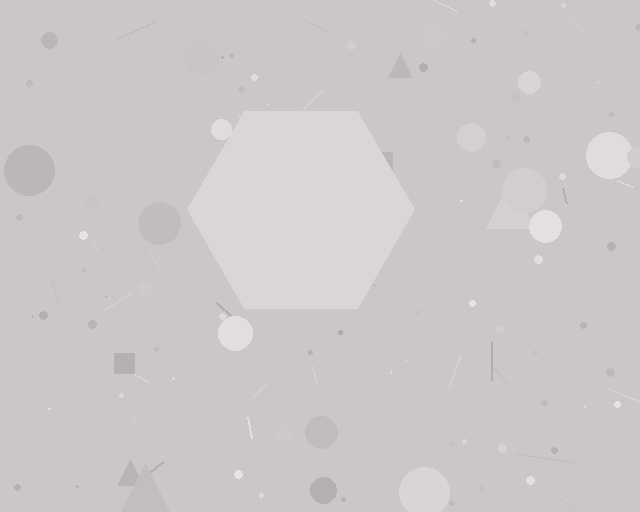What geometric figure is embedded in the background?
A hexagon is embedded in the background.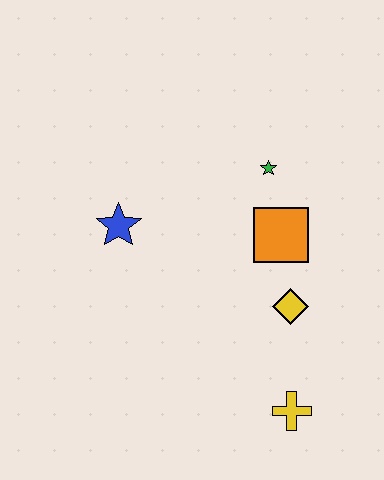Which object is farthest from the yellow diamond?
The blue star is farthest from the yellow diamond.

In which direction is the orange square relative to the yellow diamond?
The orange square is above the yellow diamond.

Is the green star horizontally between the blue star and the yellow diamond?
Yes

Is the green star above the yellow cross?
Yes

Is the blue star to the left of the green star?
Yes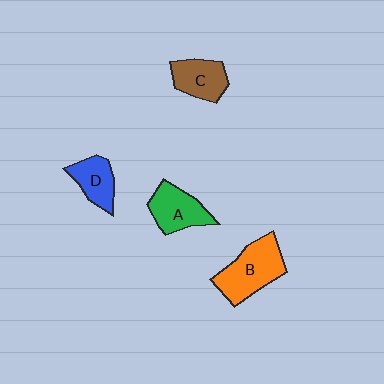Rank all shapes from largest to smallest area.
From largest to smallest: B (orange), A (green), C (brown), D (blue).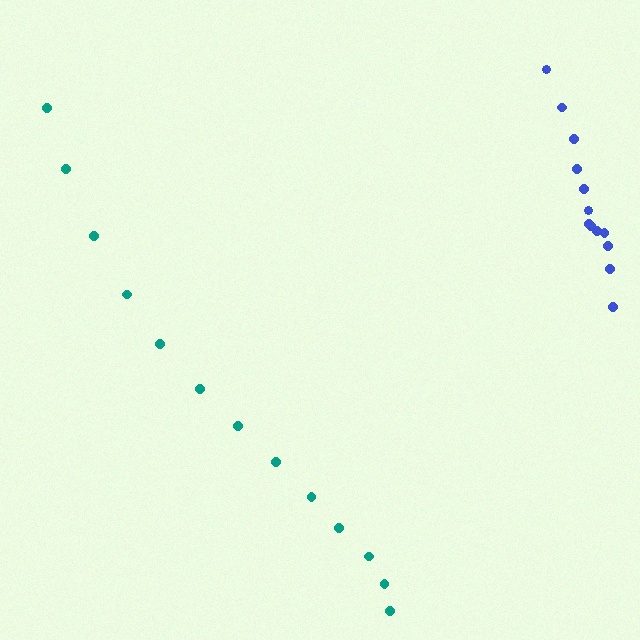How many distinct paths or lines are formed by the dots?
There are 2 distinct paths.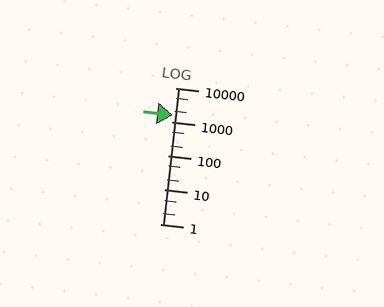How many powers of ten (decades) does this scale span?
The scale spans 4 decades, from 1 to 10000.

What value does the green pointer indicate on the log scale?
The pointer indicates approximately 1600.